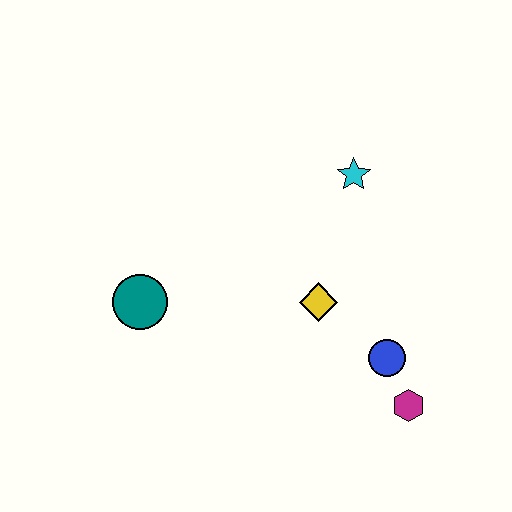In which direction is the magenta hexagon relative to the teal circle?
The magenta hexagon is to the right of the teal circle.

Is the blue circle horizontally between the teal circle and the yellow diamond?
No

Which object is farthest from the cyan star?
The teal circle is farthest from the cyan star.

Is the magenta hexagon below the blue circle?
Yes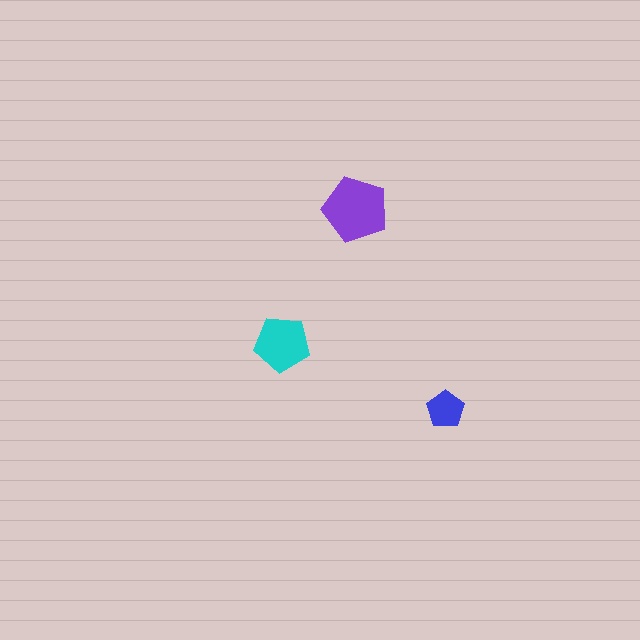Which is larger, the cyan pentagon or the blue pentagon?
The cyan one.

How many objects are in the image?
There are 3 objects in the image.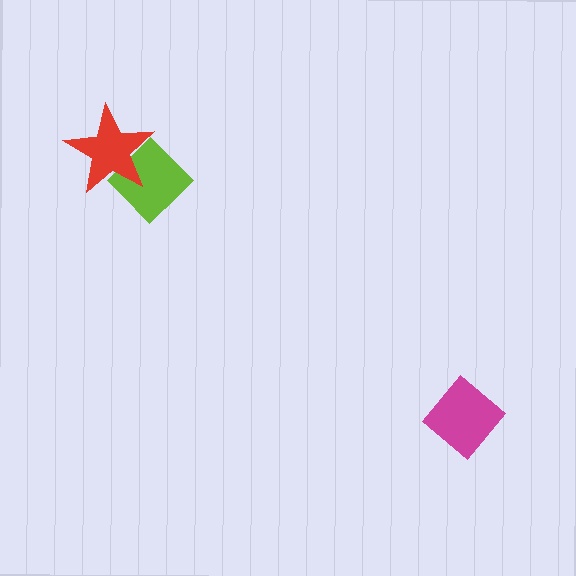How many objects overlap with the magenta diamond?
0 objects overlap with the magenta diamond.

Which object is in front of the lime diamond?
The red star is in front of the lime diamond.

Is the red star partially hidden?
No, no other shape covers it.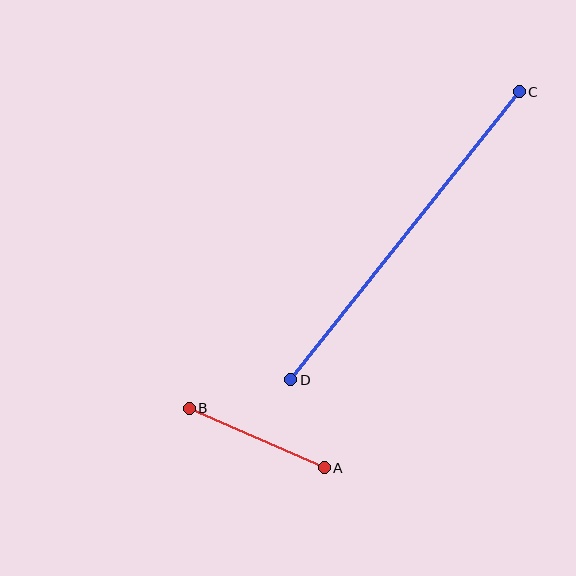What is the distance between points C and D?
The distance is approximately 368 pixels.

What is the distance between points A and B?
The distance is approximately 147 pixels.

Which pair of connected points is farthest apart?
Points C and D are farthest apart.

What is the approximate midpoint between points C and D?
The midpoint is at approximately (405, 236) pixels.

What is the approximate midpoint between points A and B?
The midpoint is at approximately (257, 438) pixels.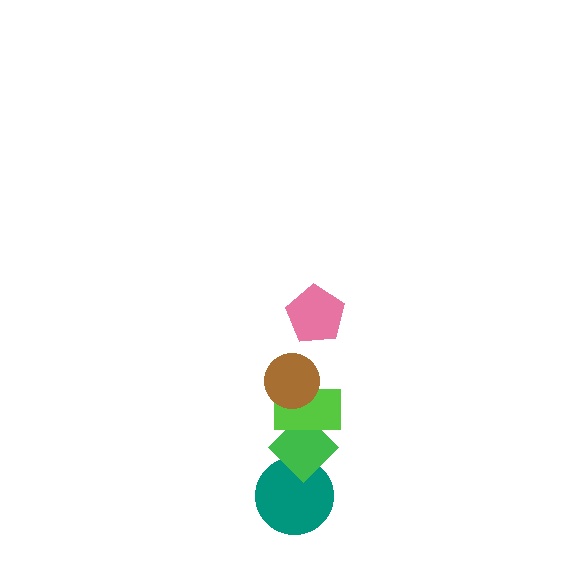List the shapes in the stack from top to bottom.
From top to bottom: the pink pentagon, the brown circle, the lime rectangle, the green diamond, the teal circle.